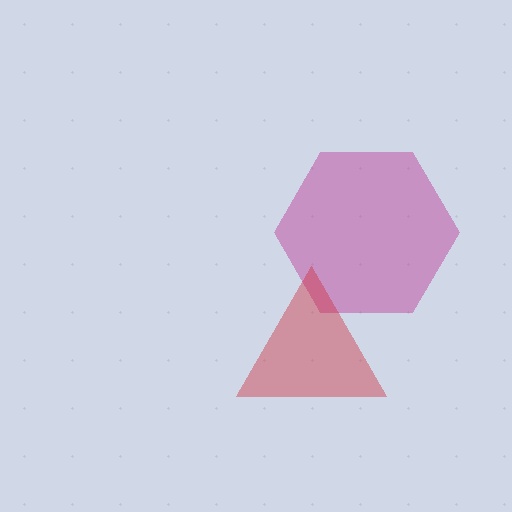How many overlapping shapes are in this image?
There are 2 overlapping shapes in the image.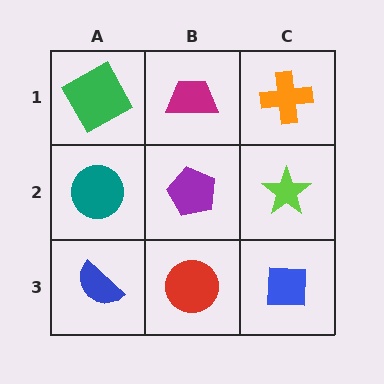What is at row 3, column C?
A blue square.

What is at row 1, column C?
An orange cross.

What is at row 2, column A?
A teal circle.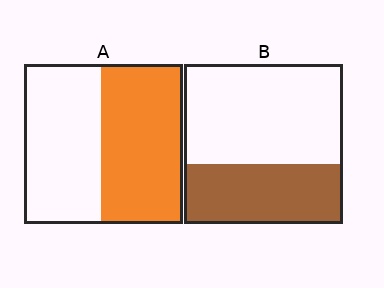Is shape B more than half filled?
No.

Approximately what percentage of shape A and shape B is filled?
A is approximately 50% and B is approximately 40%.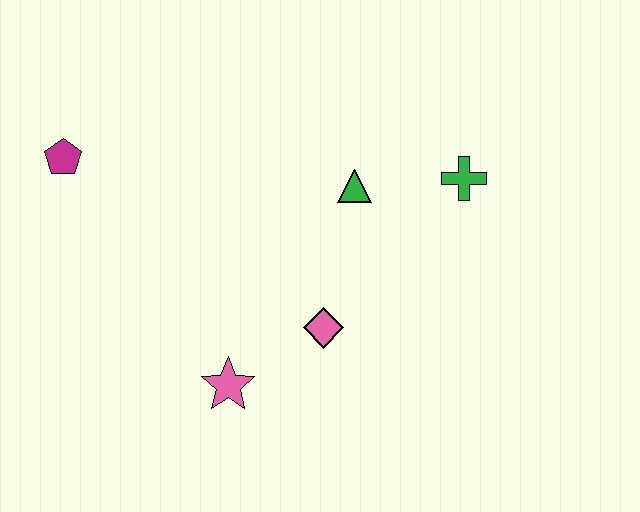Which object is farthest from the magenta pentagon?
The green cross is farthest from the magenta pentagon.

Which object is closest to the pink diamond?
The pink star is closest to the pink diamond.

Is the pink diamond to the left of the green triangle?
Yes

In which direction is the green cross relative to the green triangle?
The green cross is to the right of the green triangle.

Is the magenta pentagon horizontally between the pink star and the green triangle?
No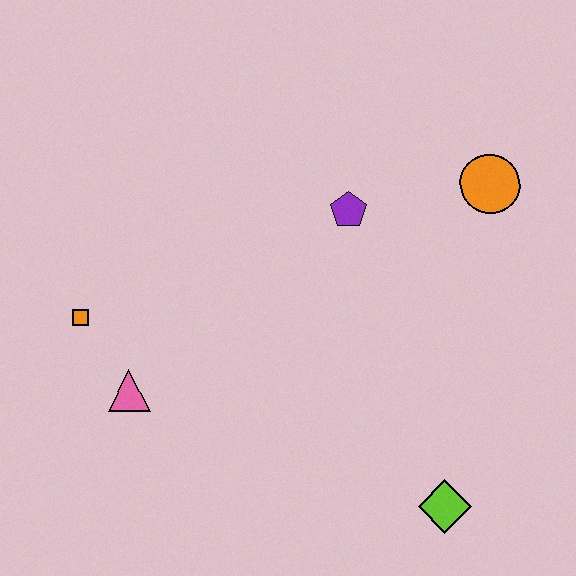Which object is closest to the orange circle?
The purple pentagon is closest to the orange circle.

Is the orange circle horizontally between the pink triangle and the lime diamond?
No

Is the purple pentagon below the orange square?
No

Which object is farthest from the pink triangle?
The orange circle is farthest from the pink triangle.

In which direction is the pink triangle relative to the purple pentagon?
The pink triangle is to the left of the purple pentagon.